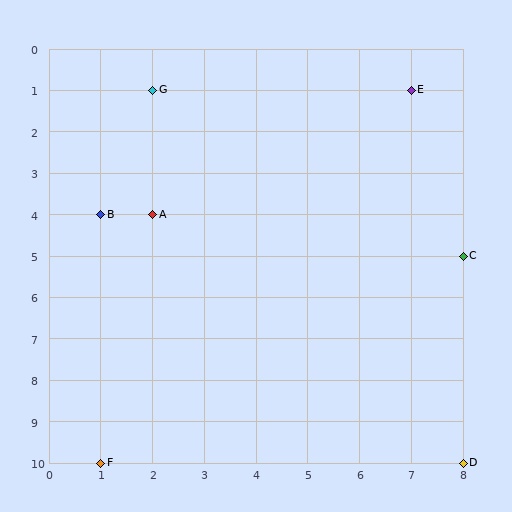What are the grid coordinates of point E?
Point E is at grid coordinates (7, 1).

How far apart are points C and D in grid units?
Points C and D are 5 rows apart.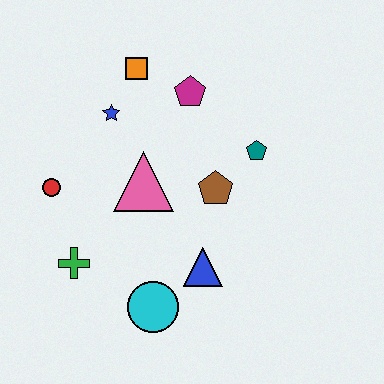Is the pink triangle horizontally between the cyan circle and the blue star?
Yes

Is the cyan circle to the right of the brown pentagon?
No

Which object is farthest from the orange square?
The cyan circle is farthest from the orange square.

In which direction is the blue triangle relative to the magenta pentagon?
The blue triangle is below the magenta pentagon.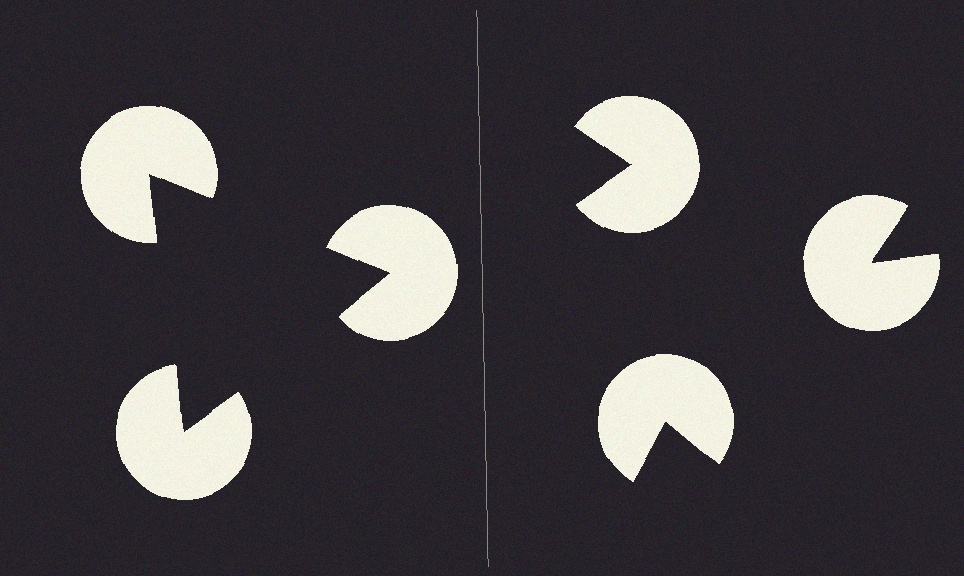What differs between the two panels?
The pac-man discs are positioned identically on both sides; only the wedge orientations differ. On the left they align to a triangle; on the right they are misaligned.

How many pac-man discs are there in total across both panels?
6 — 3 on each side.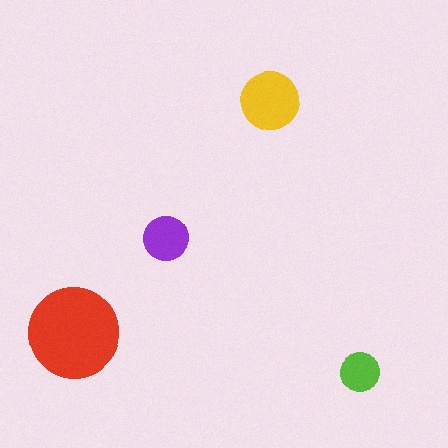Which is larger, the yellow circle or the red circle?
The red one.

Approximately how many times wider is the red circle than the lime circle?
About 2.5 times wider.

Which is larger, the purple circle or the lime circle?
The purple one.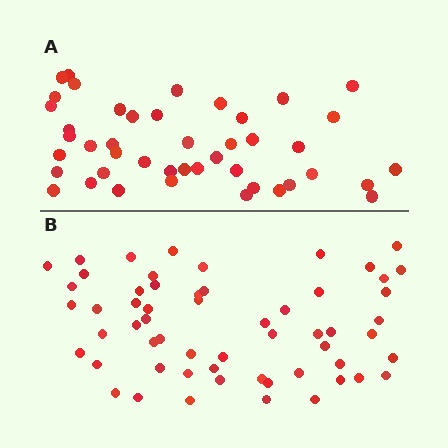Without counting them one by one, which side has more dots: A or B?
Region B (the bottom region) has more dots.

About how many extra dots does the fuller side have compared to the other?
Region B has approximately 15 more dots than region A.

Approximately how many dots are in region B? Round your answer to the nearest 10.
About 60 dots. (The exact count is 58, which rounds to 60.)